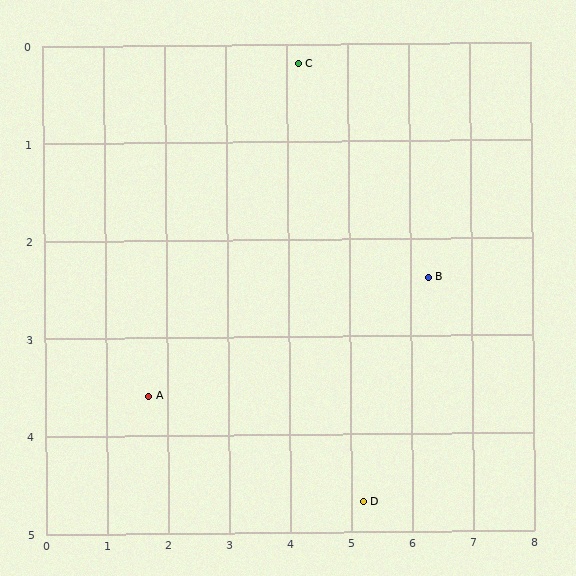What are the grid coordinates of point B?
Point B is at approximately (6.3, 2.4).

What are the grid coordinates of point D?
Point D is at approximately (5.2, 4.7).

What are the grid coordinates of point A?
Point A is at approximately (1.7, 3.6).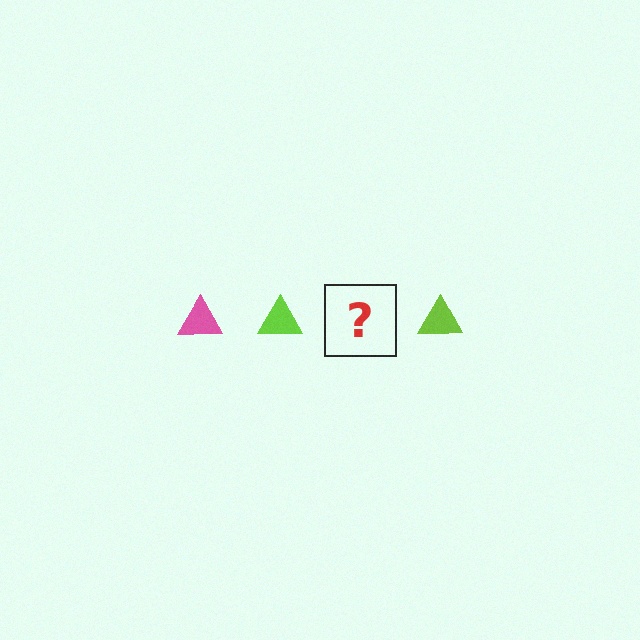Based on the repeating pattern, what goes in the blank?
The blank should be a pink triangle.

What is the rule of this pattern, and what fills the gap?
The rule is that the pattern cycles through pink, lime triangles. The gap should be filled with a pink triangle.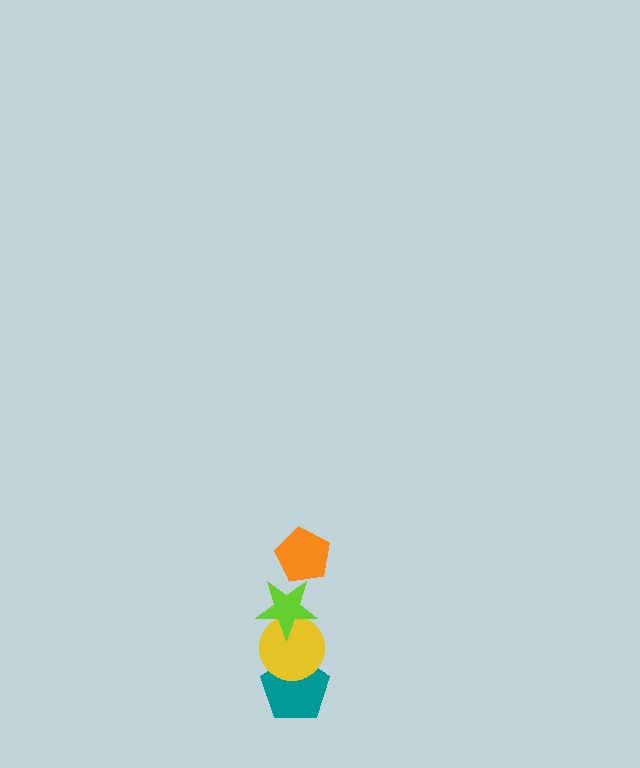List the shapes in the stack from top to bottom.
From top to bottom: the orange pentagon, the lime star, the yellow circle, the teal pentagon.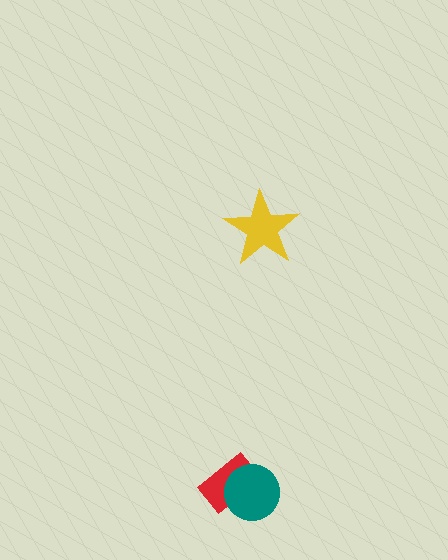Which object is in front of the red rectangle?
The teal circle is in front of the red rectangle.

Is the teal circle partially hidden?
No, no other shape covers it.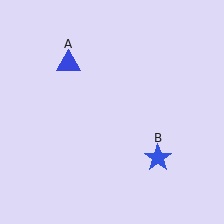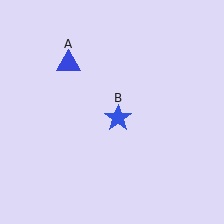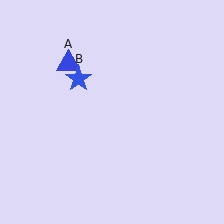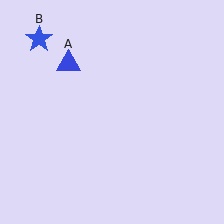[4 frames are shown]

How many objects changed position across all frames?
1 object changed position: blue star (object B).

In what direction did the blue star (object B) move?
The blue star (object B) moved up and to the left.